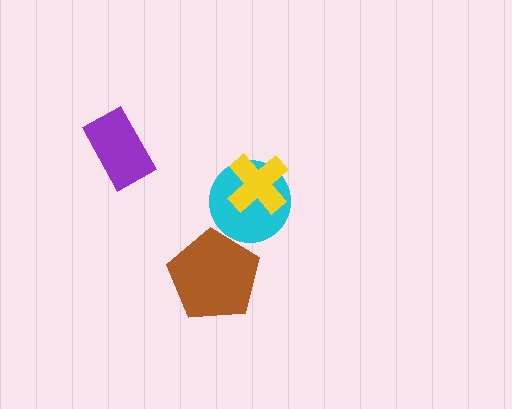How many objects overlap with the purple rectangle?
0 objects overlap with the purple rectangle.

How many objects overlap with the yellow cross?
1 object overlaps with the yellow cross.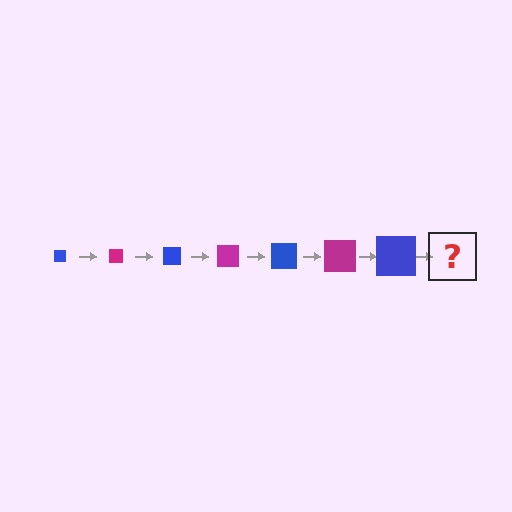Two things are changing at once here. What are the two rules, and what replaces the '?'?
The two rules are that the square grows larger each step and the color cycles through blue and magenta. The '?' should be a magenta square, larger than the previous one.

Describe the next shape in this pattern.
It should be a magenta square, larger than the previous one.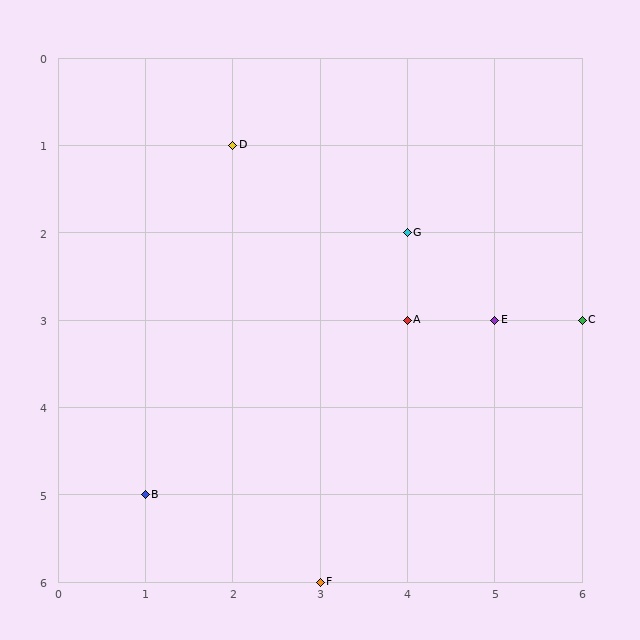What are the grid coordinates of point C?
Point C is at grid coordinates (6, 3).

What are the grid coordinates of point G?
Point G is at grid coordinates (4, 2).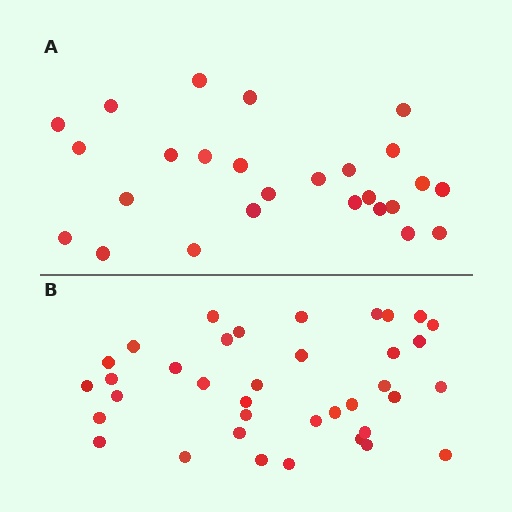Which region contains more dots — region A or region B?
Region B (the bottom region) has more dots.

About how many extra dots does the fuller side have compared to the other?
Region B has roughly 12 or so more dots than region A.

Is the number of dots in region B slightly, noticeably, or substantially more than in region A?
Region B has noticeably more, but not dramatically so. The ratio is roughly 1.4 to 1.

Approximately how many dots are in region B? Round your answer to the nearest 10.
About 40 dots. (The exact count is 37, which rounds to 40.)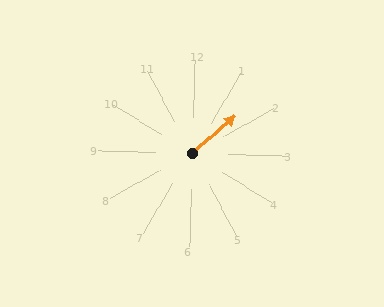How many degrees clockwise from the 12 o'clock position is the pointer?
Approximately 47 degrees.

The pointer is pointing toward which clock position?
Roughly 2 o'clock.